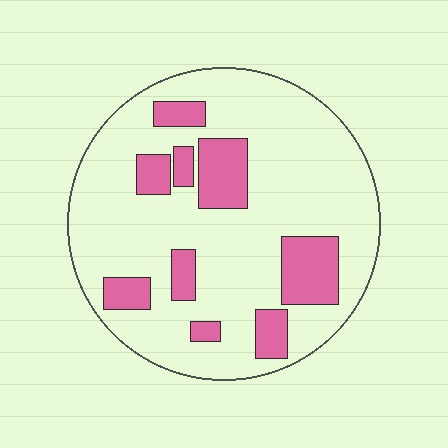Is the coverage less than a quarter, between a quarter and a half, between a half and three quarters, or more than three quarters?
Less than a quarter.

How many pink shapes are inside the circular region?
9.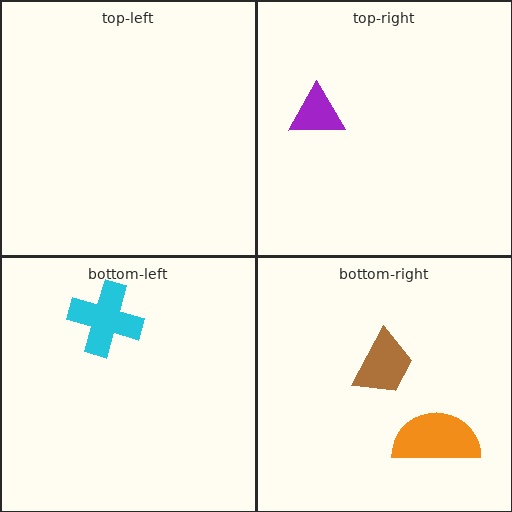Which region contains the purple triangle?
The top-right region.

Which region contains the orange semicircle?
The bottom-right region.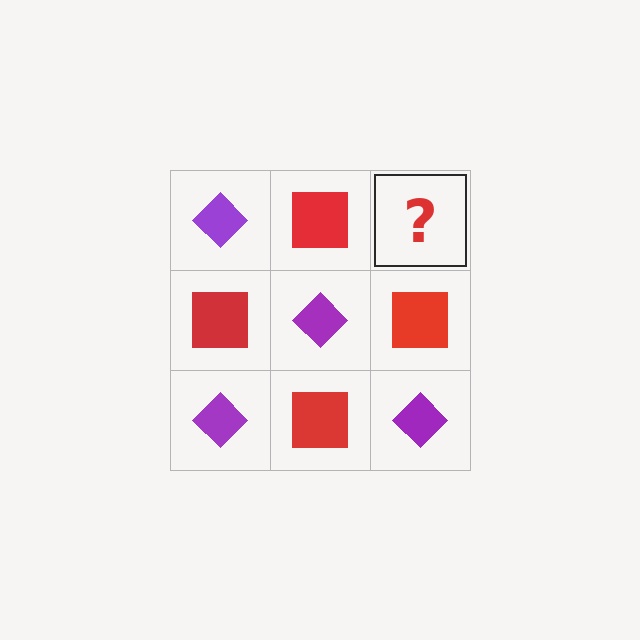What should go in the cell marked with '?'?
The missing cell should contain a purple diamond.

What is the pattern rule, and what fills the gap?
The rule is that it alternates purple diamond and red square in a checkerboard pattern. The gap should be filled with a purple diamond.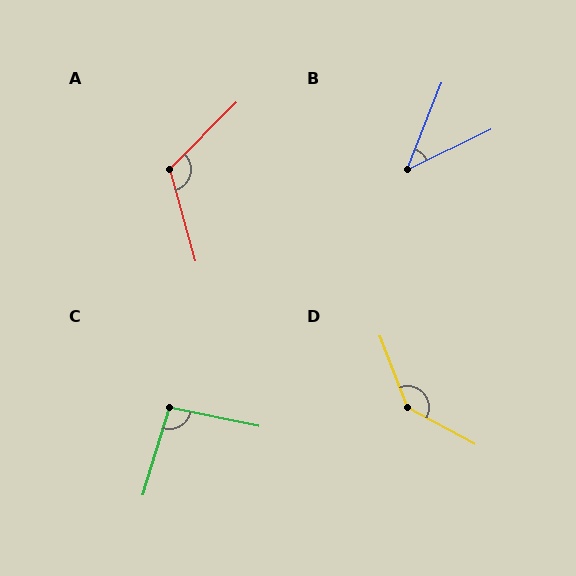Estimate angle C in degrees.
Approximately 95 degrees.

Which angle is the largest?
D, at approximately 140 degrees.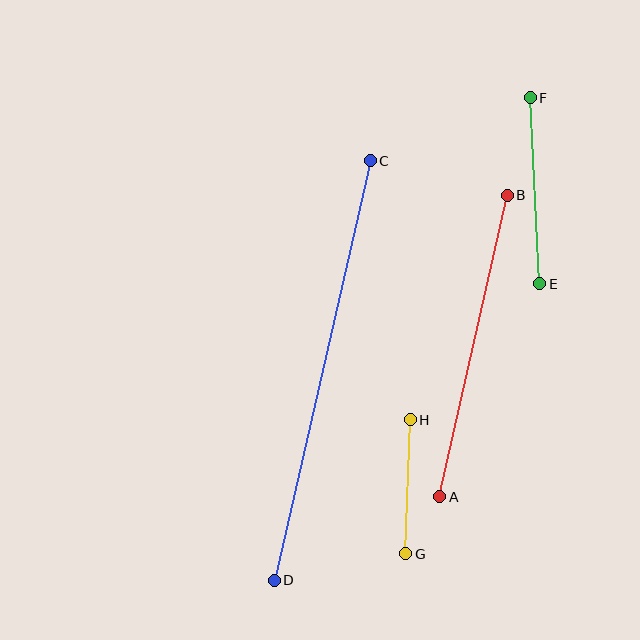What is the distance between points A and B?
The distance is approximately 309 pixels.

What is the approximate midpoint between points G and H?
The midpoint is at approximately (408, 487) pixels.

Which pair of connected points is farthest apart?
Points C and D are farthest apart.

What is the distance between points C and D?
The distance is approximately 430 pixels.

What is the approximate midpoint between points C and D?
The midpoint is at approximately (322, 371) pixels.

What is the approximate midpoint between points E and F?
The midpoint is at approximately (535, 191) pixels.